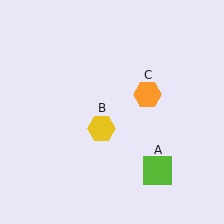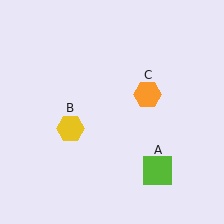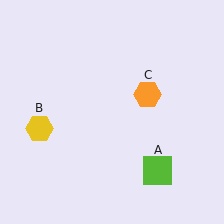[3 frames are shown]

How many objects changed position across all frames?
1 object changed position: yellow hexagon (object B).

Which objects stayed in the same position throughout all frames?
Lime square (object A) and orange hexagon (object C) remained stationary.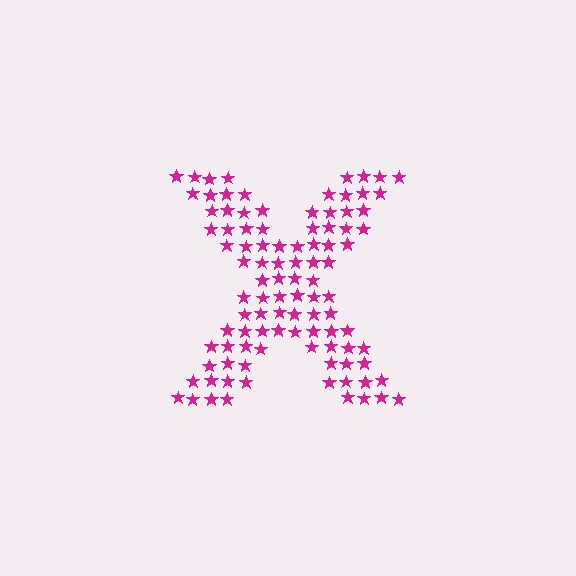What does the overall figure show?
The overall figure shows the letter X.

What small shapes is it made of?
It is made of small stars.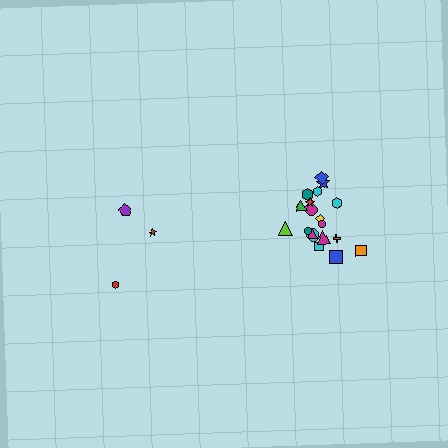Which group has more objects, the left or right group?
The right group.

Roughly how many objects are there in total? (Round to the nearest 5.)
Roughly 25 objects in total.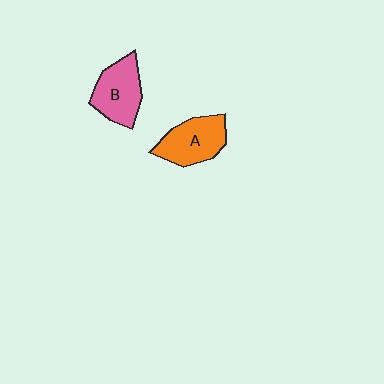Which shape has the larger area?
Shape A (orange).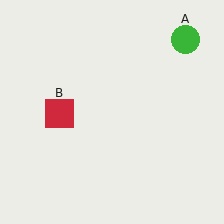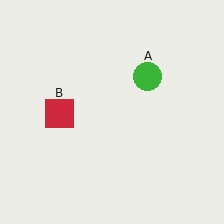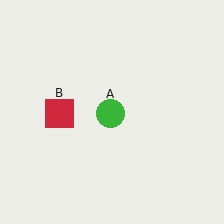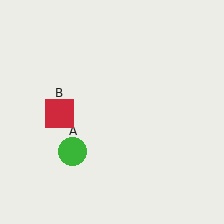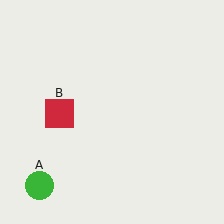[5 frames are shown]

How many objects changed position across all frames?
1 object changed position: green circle (object A).